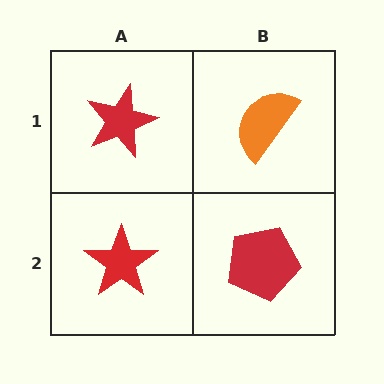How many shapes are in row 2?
2 shapes.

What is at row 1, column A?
A red star.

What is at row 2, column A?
A red star.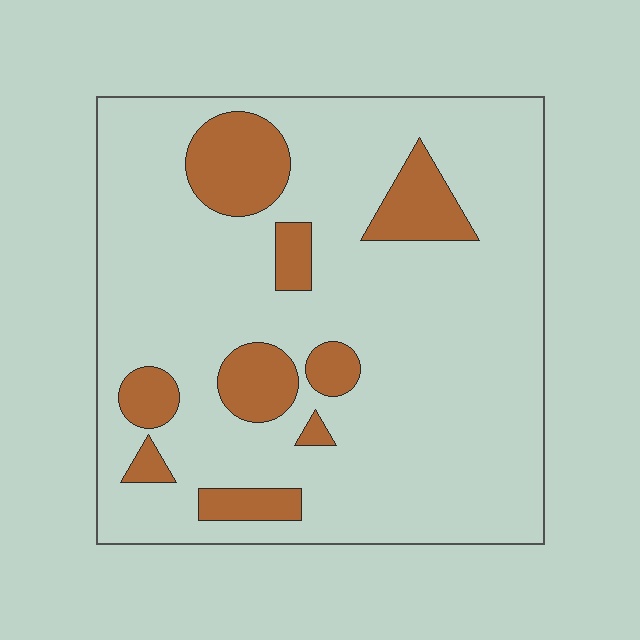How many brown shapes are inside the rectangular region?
9.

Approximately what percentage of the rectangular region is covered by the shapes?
Approximately 15%.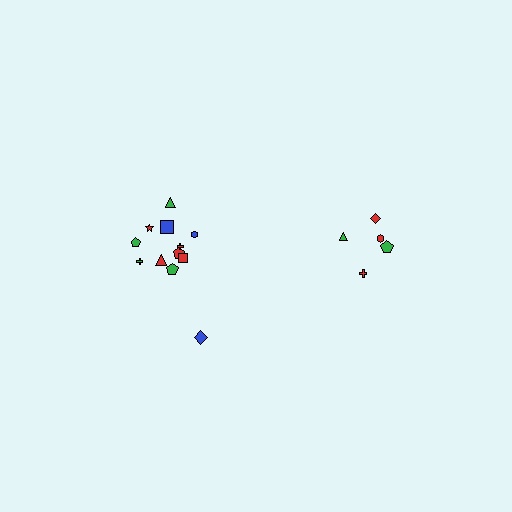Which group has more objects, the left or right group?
The left group.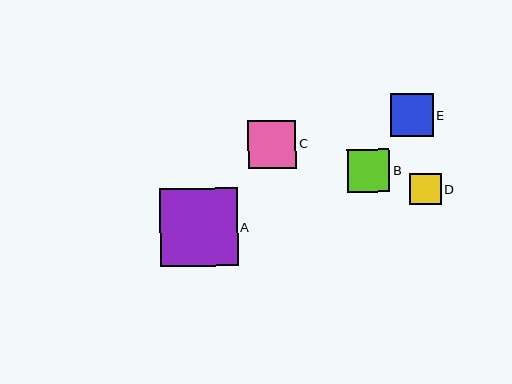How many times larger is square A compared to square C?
Square A is approximately 1.6 times the size of square C.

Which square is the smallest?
Square D is the smallest with a size of approximately 32 pixels.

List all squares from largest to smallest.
From largest to smallest: A, C, E, B, D.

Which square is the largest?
Square A is the largest with a size of approximately 78 pixels.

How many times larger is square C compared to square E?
Square C is approximately 1.1 times the size of square E.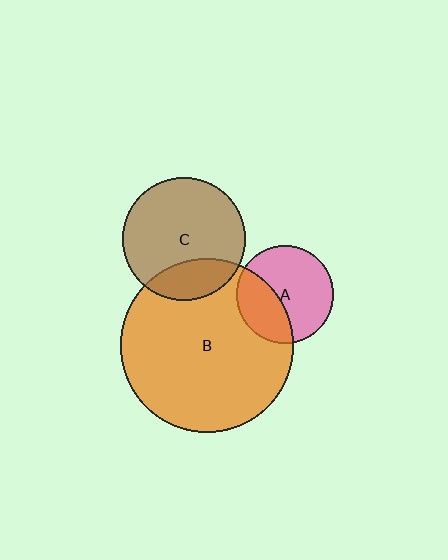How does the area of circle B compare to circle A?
Approximately 3.2 times.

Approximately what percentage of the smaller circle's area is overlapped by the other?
Approximately 35%.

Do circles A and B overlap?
Yes.